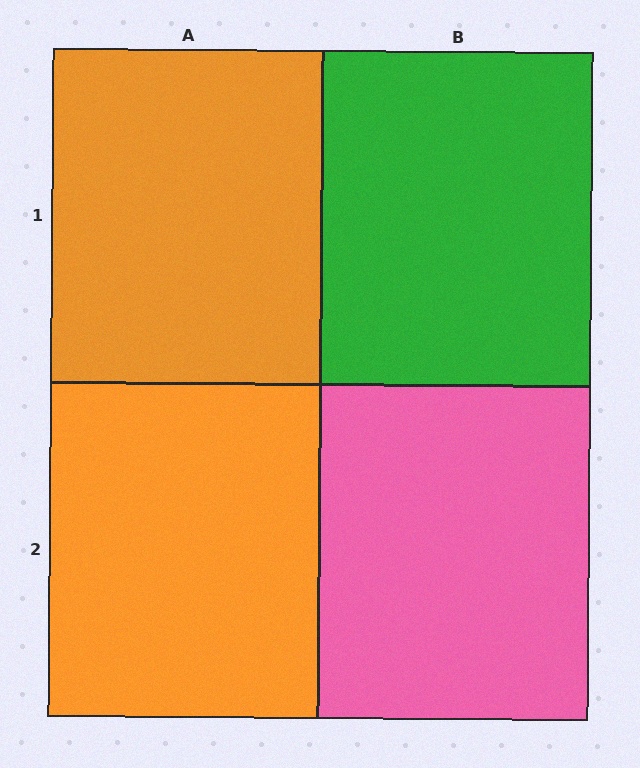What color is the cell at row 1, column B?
Green.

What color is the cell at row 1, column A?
Orange.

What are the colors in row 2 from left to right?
Orange, pink.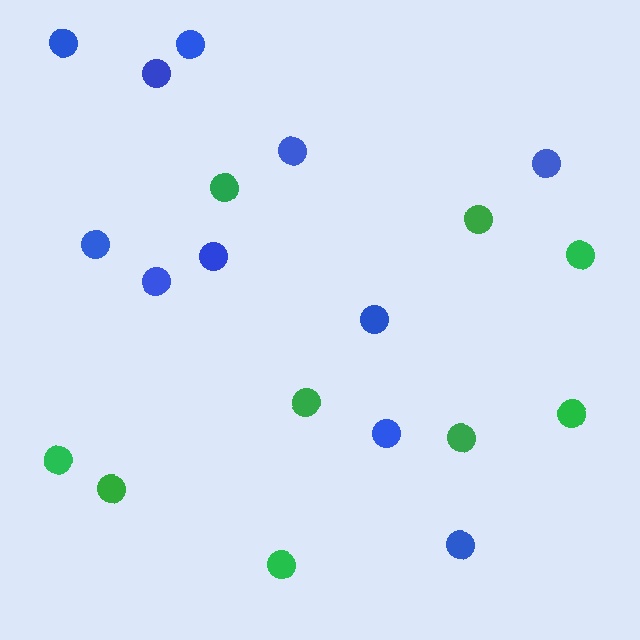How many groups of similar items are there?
There are 2 groups: one group of blue circles (11) and one group of green circles (9).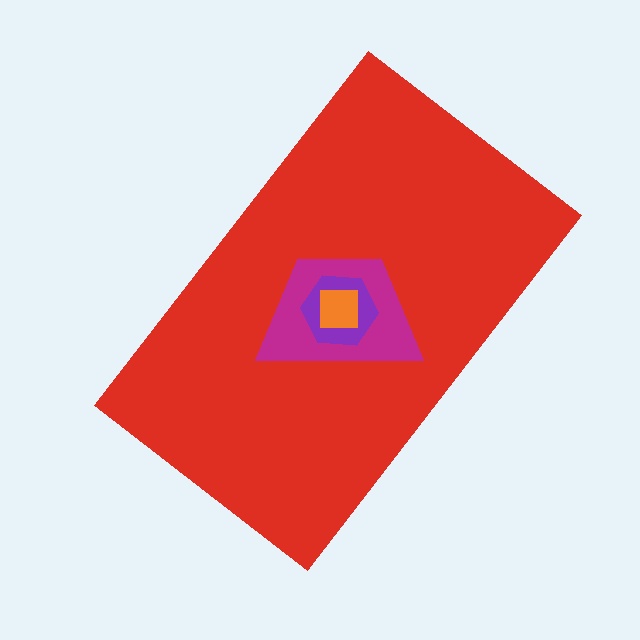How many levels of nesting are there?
4.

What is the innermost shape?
The orange square.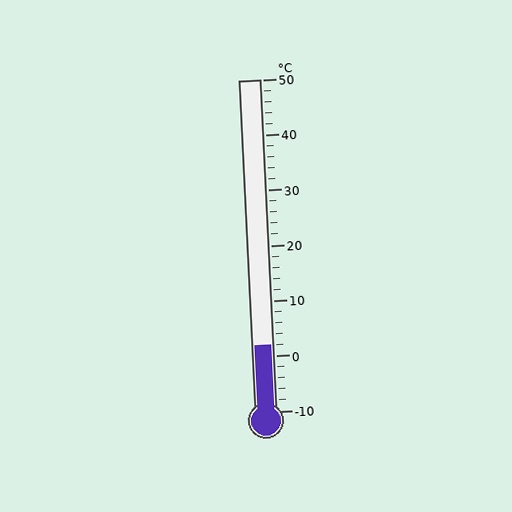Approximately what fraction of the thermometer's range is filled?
The thermometer is filled to approximately 20% of its range.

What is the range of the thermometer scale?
The thermometer scale ranges from -10°C to 50°C.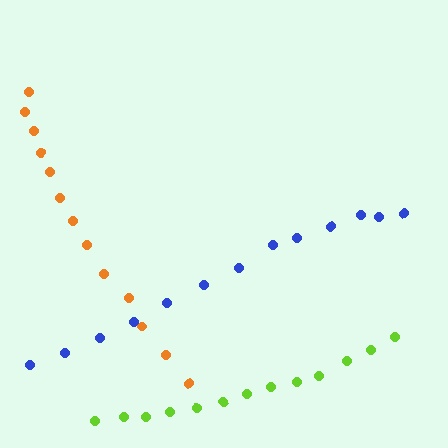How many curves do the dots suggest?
There are 3 distinct paths.